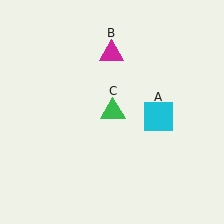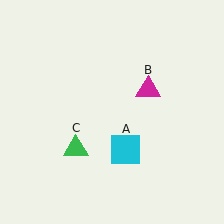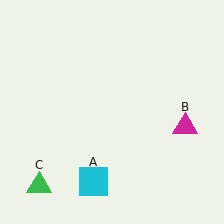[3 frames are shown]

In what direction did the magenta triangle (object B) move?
The magenta triangle (object B) moved down and to the right.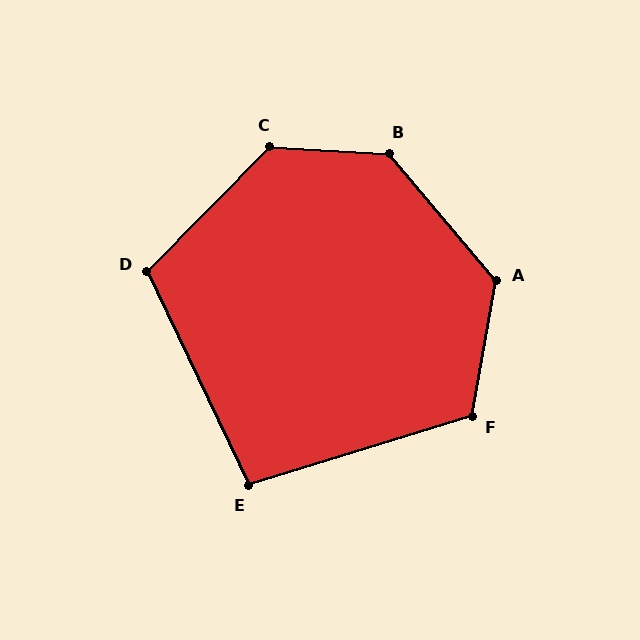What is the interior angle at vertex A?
Approximately 130 degrees (obtuse).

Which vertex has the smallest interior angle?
E, at approximately 98 degrees.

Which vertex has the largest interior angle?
B, at approximately 133 degrees.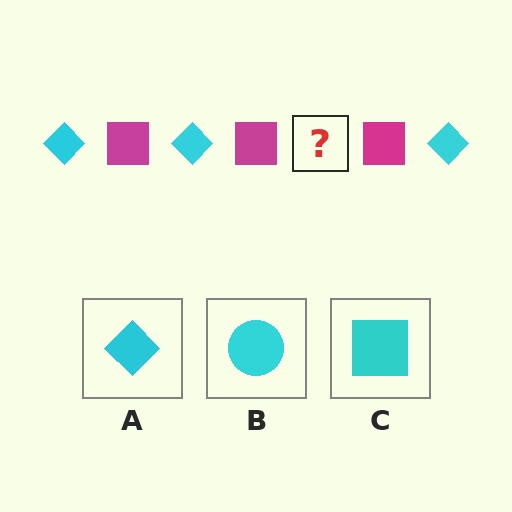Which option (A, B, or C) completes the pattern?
A.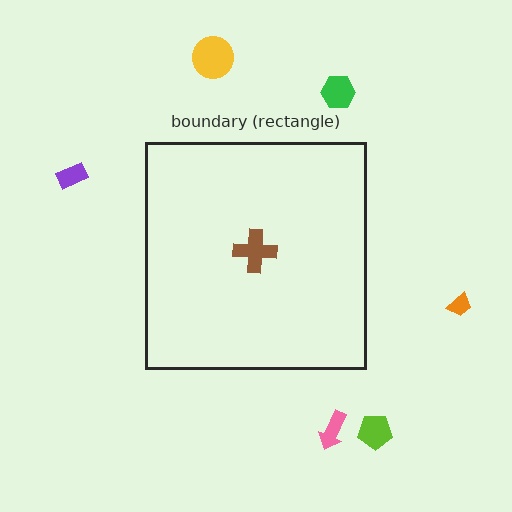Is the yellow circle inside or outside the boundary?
Outside.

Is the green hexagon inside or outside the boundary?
Outside.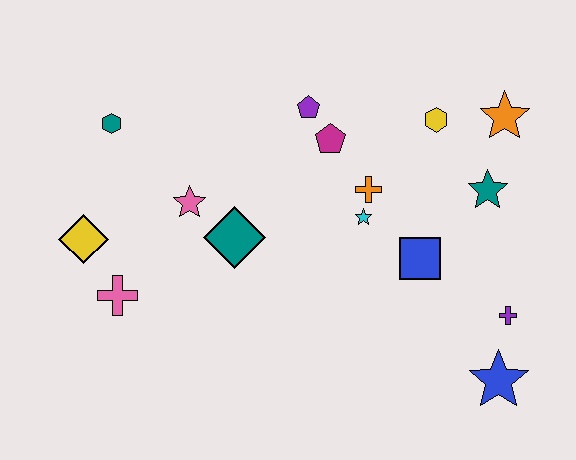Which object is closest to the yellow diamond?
The pink cross is closest to the yellow diamond.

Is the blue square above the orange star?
No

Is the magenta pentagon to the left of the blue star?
Yes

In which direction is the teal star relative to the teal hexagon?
The teal star is to the right of the teal hexagon.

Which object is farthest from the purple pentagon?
The blue star is farthest from the purple pentagon.